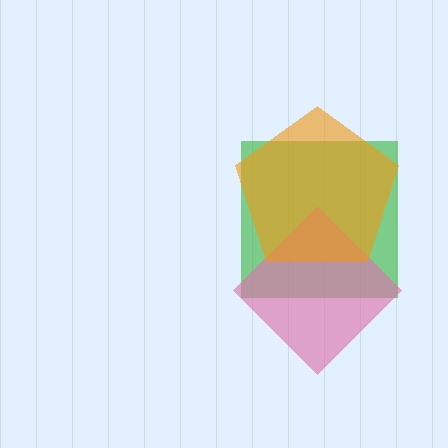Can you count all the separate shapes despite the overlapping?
Yes, there are 3 separate shapes.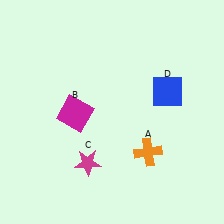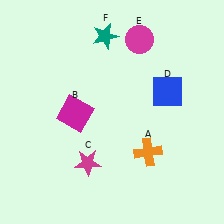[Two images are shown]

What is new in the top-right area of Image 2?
A magenta circle (E) was added in the top-right area of Image 2.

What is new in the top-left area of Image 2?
A teal star (F) was added in the top-left area of Image 2.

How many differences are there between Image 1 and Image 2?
There are 2 differences between the two images.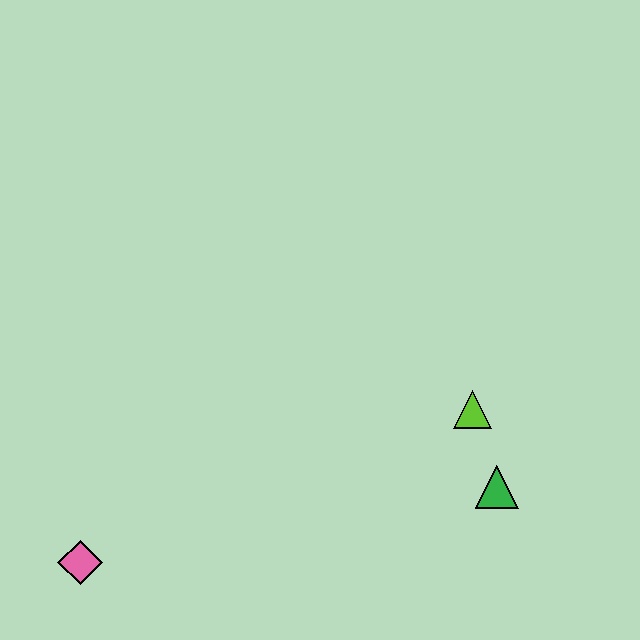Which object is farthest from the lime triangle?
The pink diamond is farthest from the lime triangle.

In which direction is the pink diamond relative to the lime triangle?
The pink diamond is to the left of the lime triangle.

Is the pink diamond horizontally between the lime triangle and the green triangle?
No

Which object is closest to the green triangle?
The lime triangle is closest to the green triangle.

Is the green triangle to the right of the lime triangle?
Yes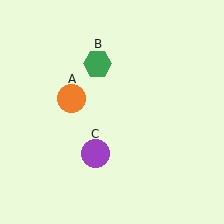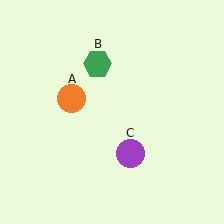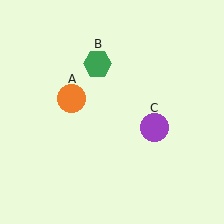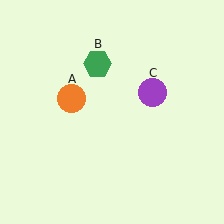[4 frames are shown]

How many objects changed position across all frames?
1 object changed position: purple circle (object C).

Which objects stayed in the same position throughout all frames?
Orange circle (object A) and green hexagon (object B) remained stationary.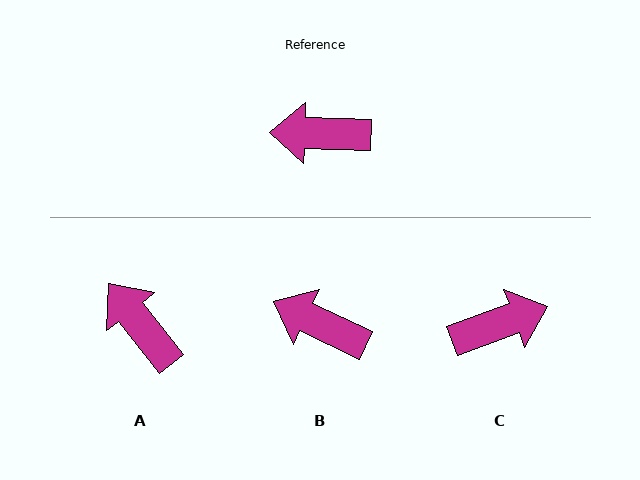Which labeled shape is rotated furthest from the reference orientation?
C, about 158 degrees away.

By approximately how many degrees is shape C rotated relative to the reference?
Approximately 158 degrees clockwise.